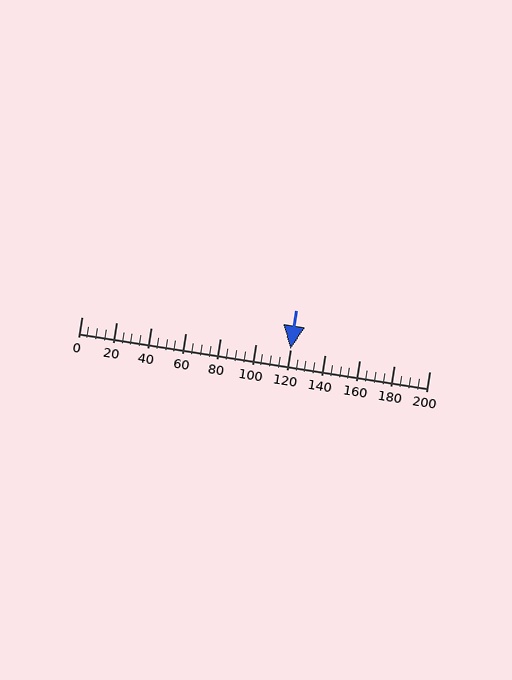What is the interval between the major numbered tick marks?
The major tick marks are spaced 20 units apart.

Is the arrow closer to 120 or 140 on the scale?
The arrow is closer to 120.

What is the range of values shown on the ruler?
The ruler shows values from 0 to 200.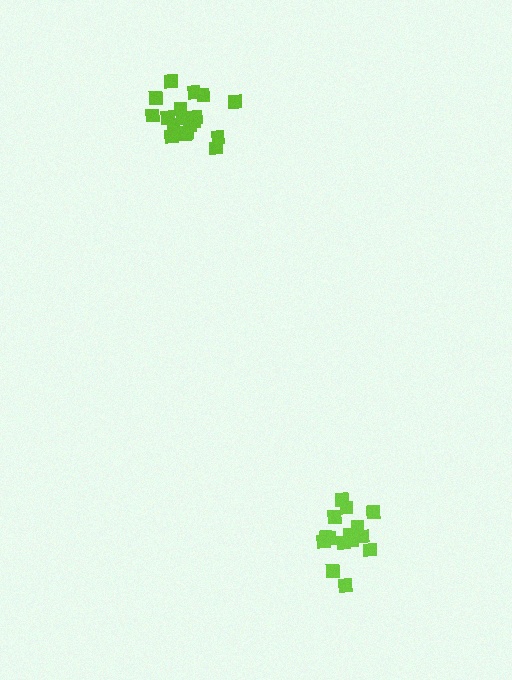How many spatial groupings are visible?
There are 2 spatial groupings.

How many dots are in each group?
Group 1: 15 dots, Group 2: 18 dots (33 total).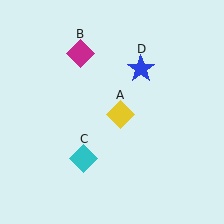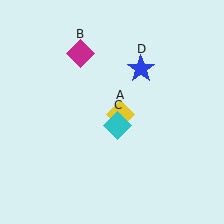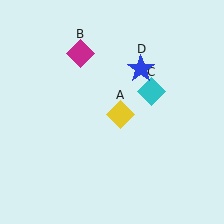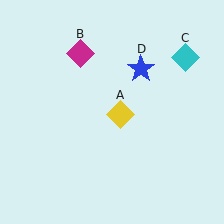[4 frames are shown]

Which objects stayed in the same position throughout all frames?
Yellow diamond (object A) and magenta diamond (object B) and blue star (object D) remained stationary.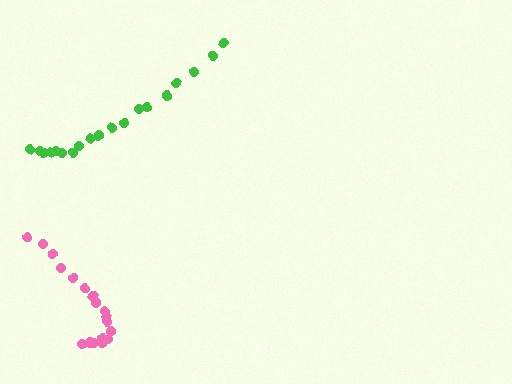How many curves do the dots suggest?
There are 2 distinct paths.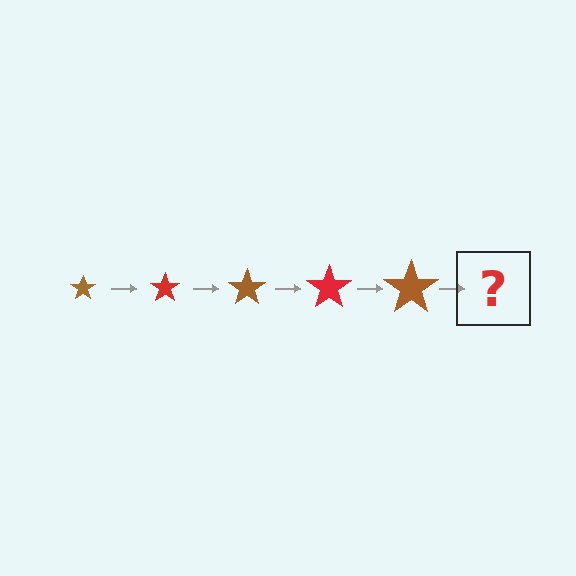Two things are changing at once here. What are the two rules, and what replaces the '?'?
The two rules are that the star grows larger each step and the color cycles through brown and red. The '?' should be a red star, larger than the previous one.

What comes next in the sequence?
The next element should be a red star, larger than the previous one.